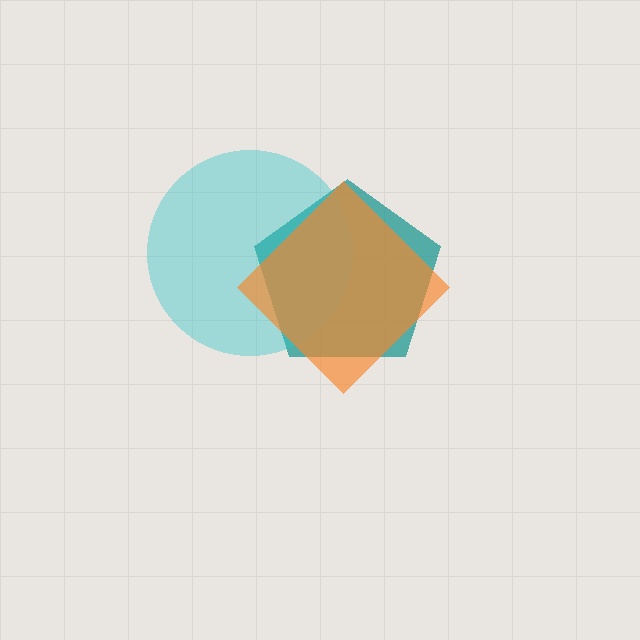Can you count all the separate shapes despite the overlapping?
Yes, there are 3 separate shapes.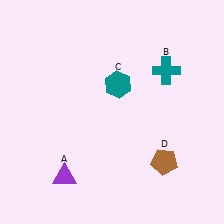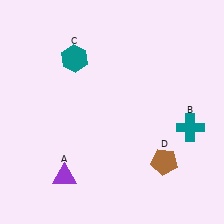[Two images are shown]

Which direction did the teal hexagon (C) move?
The teal hexagon (C) moved left.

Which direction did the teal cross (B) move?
The teal cross (B) moved down.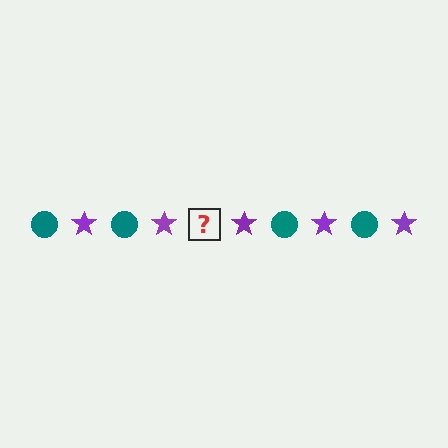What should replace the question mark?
The question mark should be replaced with a teal circle.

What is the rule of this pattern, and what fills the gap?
The rule is that the pattern alternates between teal circle and purple star. The gap should be filled with a teal circle.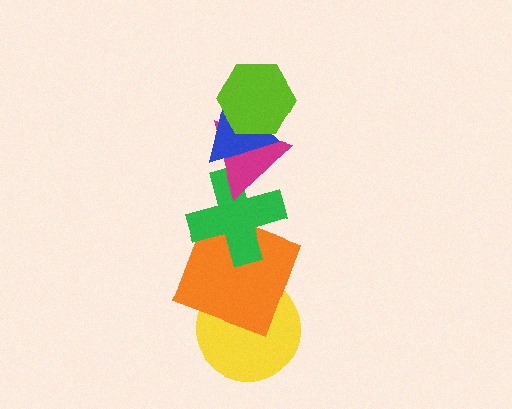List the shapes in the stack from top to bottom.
From top to bottom: the lime hexagon, the blue triangle, the magenta triangle, the green cross, the orange square, the yellow circle.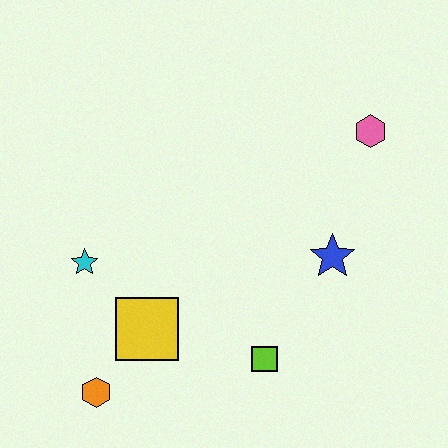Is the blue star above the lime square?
Yes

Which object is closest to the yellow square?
The orange hexagon is closest to the yellow square.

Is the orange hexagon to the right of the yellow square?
No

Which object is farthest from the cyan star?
The pink hexagon is farthest from the cyan star.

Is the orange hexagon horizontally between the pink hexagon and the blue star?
No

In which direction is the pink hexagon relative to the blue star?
The pink hexagon is above the blue star.